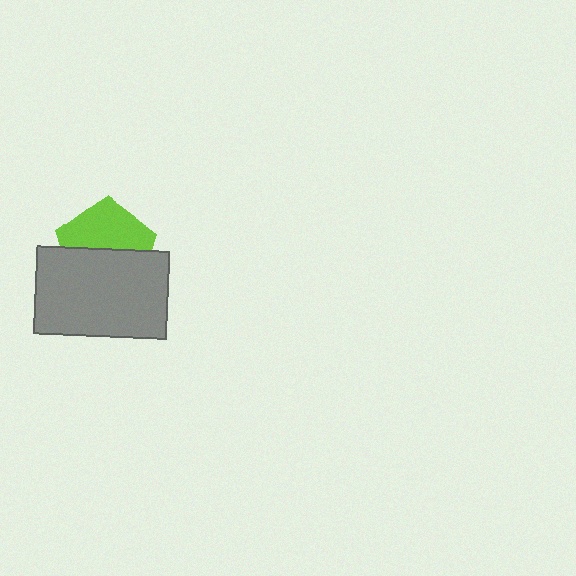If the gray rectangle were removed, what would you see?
You would see the complete lime pentagon.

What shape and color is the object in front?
The object in front is a gray rectangle.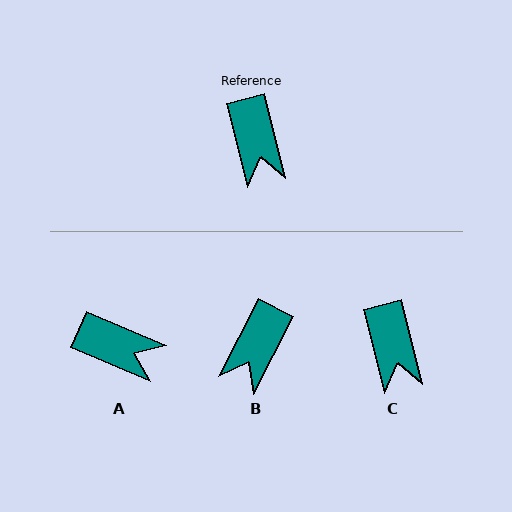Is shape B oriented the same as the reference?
No, it is off by about 41 degrees.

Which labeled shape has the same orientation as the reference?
C.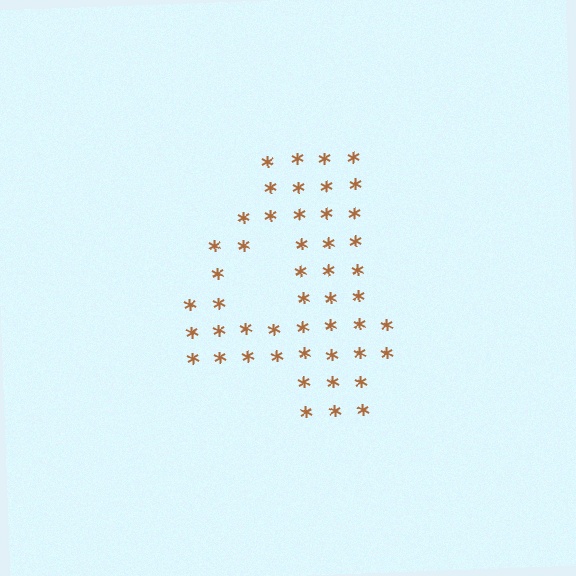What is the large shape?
The large shape is the digit 4.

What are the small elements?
The small elements are asterisks.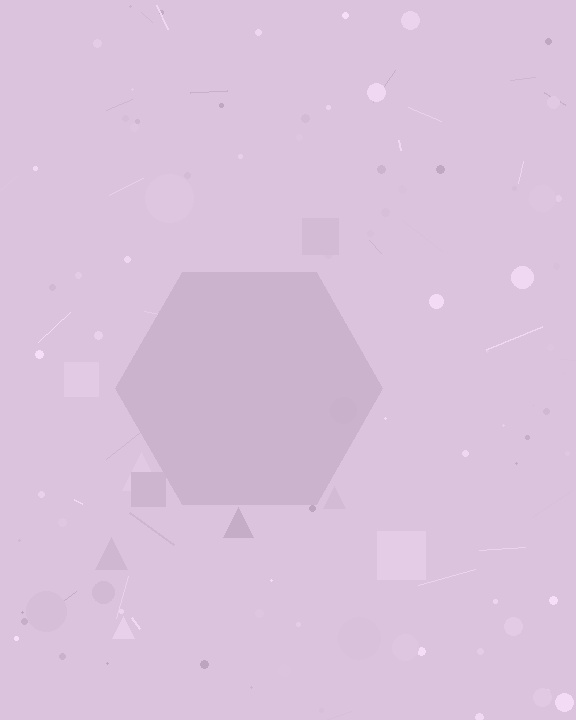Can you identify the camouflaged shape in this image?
The camouflaged shape is a hexagon.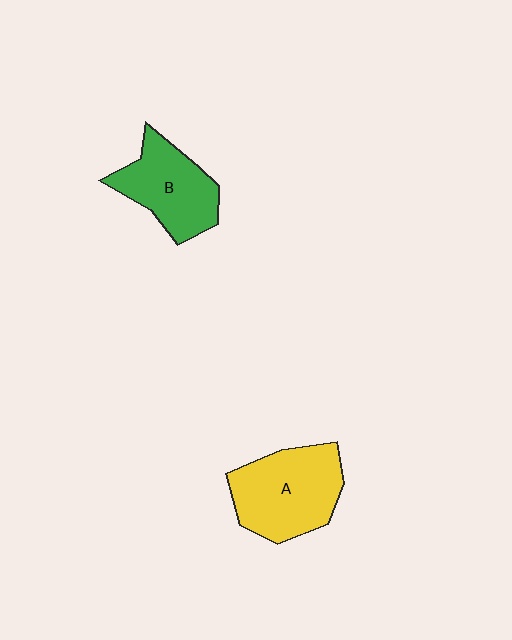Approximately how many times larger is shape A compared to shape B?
Approximately 1.2 times.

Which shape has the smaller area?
Shape B (green).